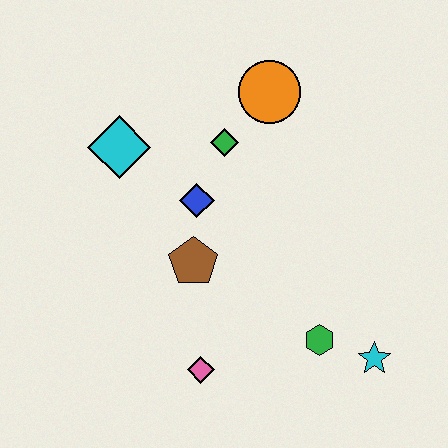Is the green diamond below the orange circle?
Yes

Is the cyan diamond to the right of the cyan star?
No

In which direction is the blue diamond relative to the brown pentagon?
The blue diamond is above the brown pentagon.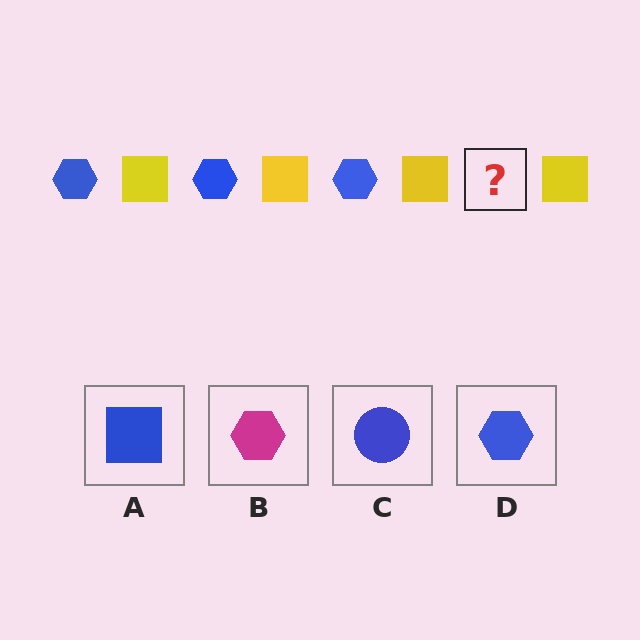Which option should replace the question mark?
Option D.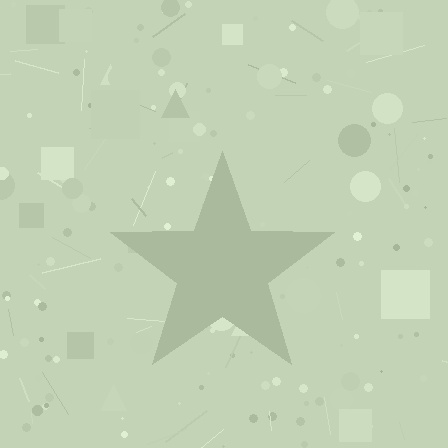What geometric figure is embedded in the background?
A star is embedded in the background.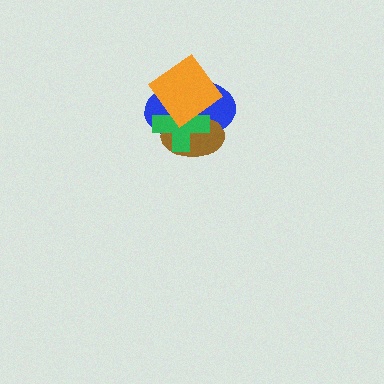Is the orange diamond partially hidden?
No, no other shape covers it.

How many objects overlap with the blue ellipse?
3 objects overlap with the blue ellipse.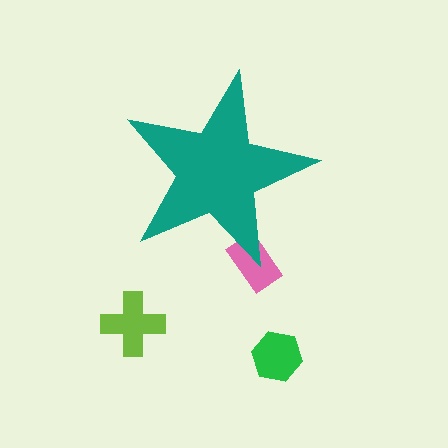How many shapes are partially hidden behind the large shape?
1 shape is partially hidden.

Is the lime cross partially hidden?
No, the lime cross is fully visible.